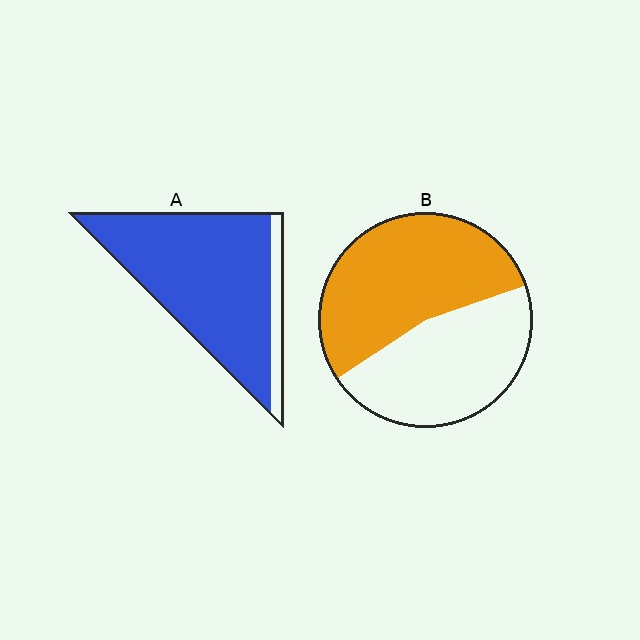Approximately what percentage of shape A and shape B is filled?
A is approximately 90% and B is approximately 55%.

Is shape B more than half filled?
Yes.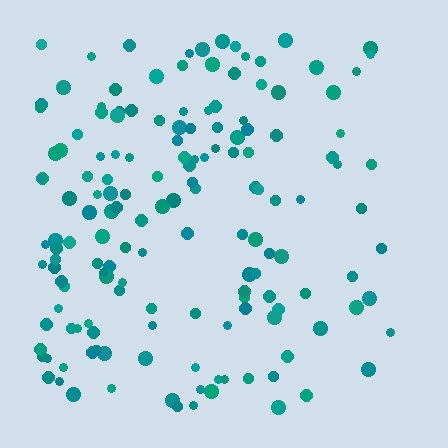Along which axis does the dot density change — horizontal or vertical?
Horizontal.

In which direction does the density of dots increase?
From right to left, with the left side densest.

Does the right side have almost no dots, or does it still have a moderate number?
Still a moderate number, just noticeably fewer than the left.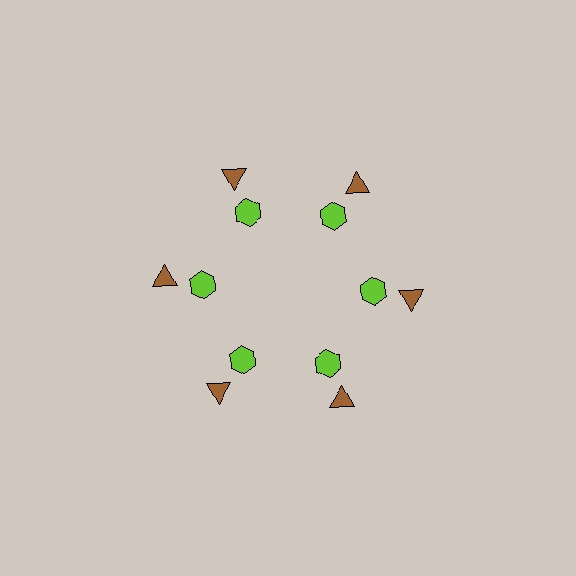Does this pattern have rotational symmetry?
Yes, this pattern has 6-fold rotational symmetry. It looks the same after rotating 60 degrees around the center.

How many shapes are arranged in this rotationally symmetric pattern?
There are 12 shapes, arranged in 6 groups of 2.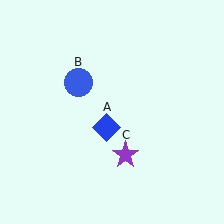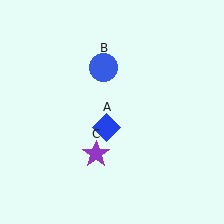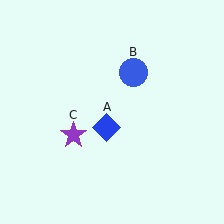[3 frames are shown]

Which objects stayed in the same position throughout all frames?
Blue diamond (object A) remained stationary.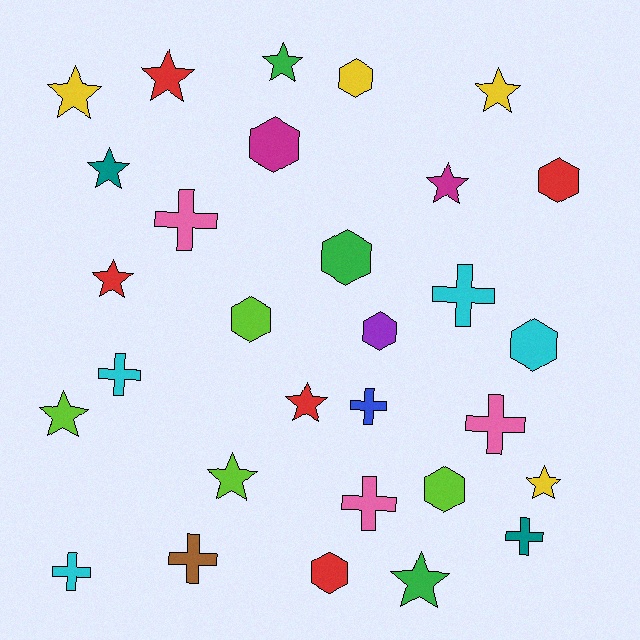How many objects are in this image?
There are 30 objects.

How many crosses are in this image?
There are 9 crosses.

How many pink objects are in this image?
There are 3 pink objects.